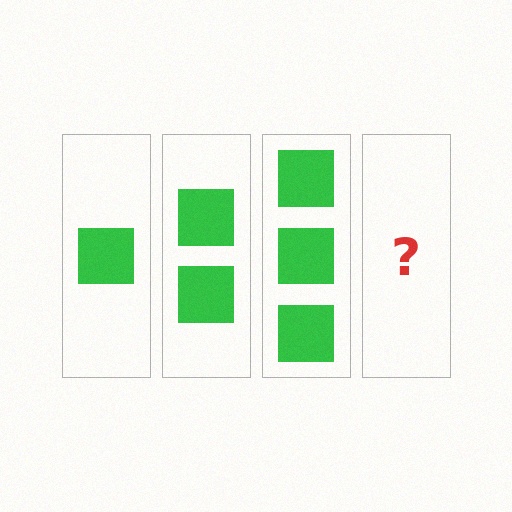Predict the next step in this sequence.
The next step is 4 squares.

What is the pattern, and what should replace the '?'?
The pattern is that each step adds one more square. The '?' should be 4 squares.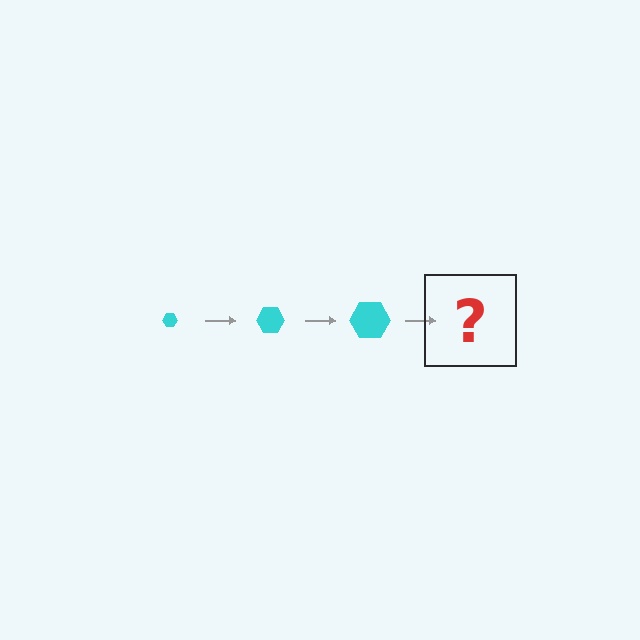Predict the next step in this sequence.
The next step is a cyan hexagon, larger than the previous one.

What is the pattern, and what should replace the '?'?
The pattern is that the hexagon gets progressively larger each step. The '?' should be a cyan hexagon, larger than the previous one.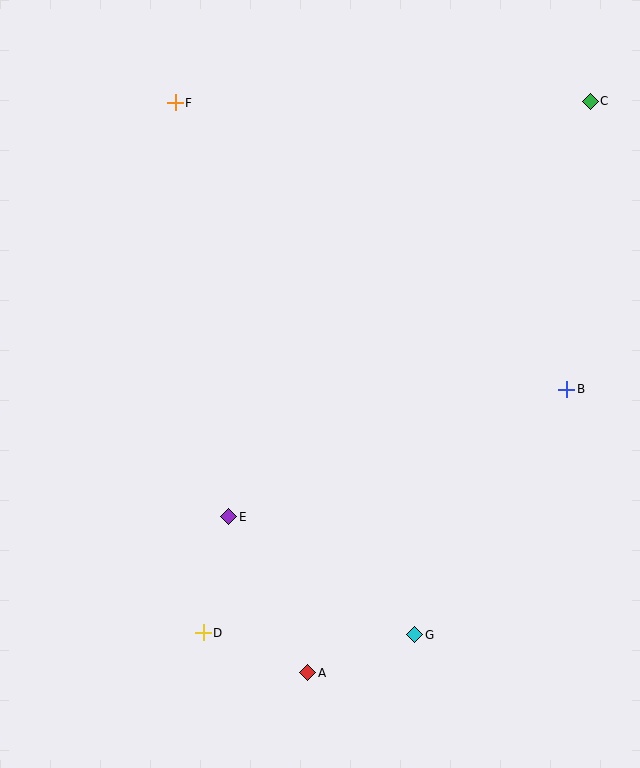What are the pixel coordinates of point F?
Point F is at (175, 103).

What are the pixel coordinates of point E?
Point E is at (229, 517).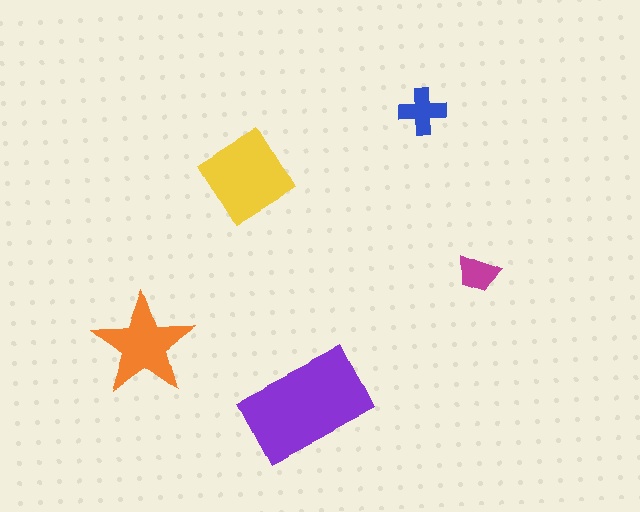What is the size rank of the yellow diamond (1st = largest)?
2nd.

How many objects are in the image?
There are 5 objects in the image.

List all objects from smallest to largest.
The magenta trapezoid, the blue cross, the orange star, the yellow diamond, the purple rectangle.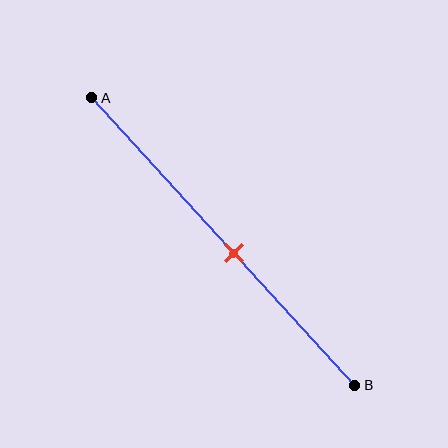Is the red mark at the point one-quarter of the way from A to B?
No, the mark is at about 55% from A, not at the 25% one-quarter point.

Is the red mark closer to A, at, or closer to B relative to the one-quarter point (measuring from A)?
The red mark is closer to point B than the one-quarter point of segment AB.